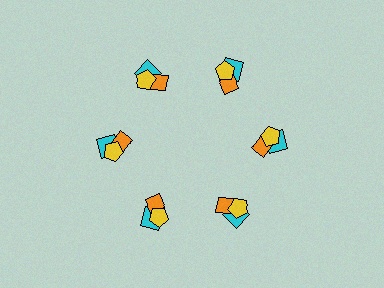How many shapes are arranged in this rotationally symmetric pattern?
There are 18 shapes, arranged in 6 groups of 3.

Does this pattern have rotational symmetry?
Yes, this pattern has 6-fold rotational symmetry. It looks the same after rotating 60 degrees around the center.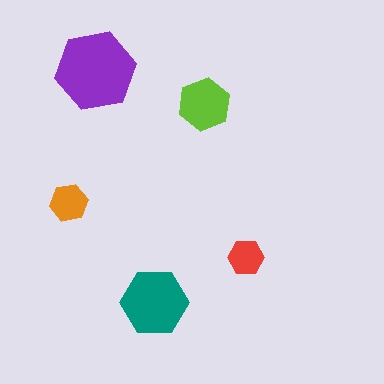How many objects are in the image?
There are 5 objects in the image.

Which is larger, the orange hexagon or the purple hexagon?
The purple one.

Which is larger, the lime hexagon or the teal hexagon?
The teal one.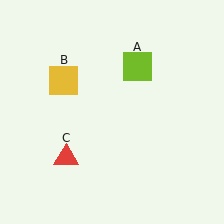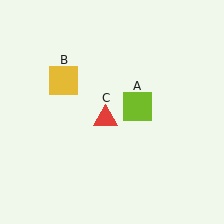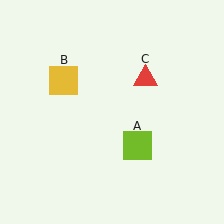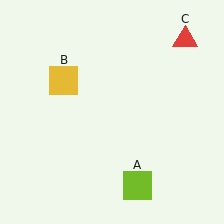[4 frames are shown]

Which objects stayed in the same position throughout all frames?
Yellow square (object B) remained stationary.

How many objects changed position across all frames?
2 objects changed position: lime square (object A), red triangle (object C).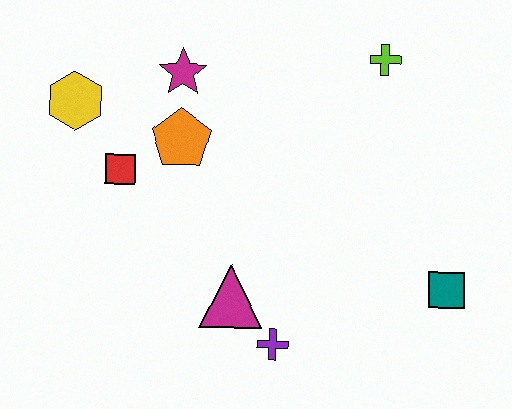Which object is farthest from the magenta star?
The teal square is farthest from the magenta star.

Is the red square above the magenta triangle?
Yes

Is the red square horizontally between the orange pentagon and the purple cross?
No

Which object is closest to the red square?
The orange pentagon is closest to the red square.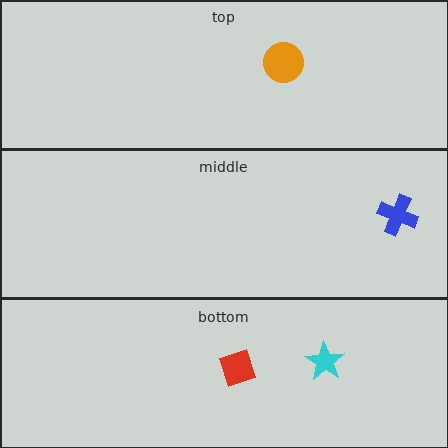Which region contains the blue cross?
The middle region.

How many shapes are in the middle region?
1.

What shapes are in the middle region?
The blue cross.